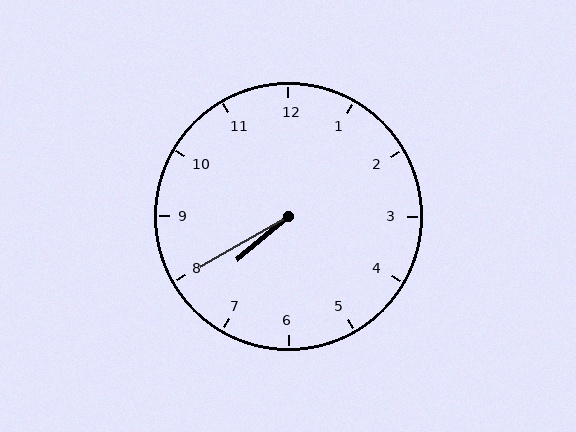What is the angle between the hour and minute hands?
Approximately 10 degrees.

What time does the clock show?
7:40.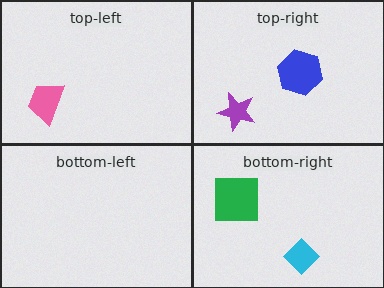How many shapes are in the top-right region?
2.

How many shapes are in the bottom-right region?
2.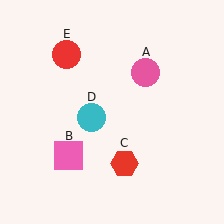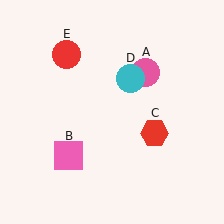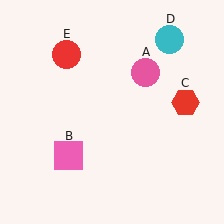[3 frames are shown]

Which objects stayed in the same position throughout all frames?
Pink circle (object A) and pink square (object B) and red circle (object E) remained stationary.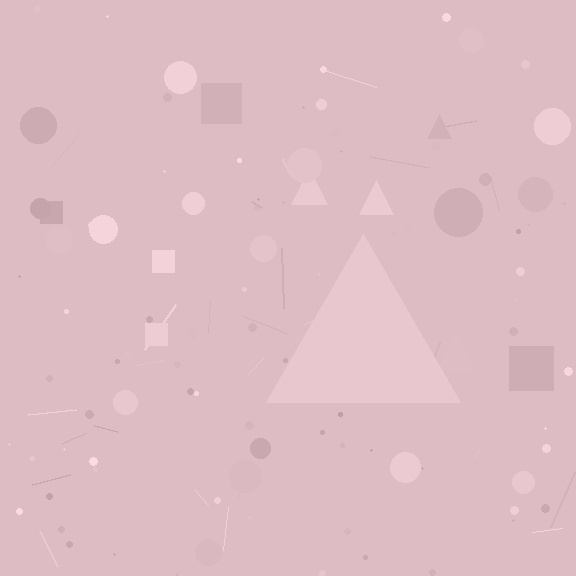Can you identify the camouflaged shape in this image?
The camouflaged shape is a triangle.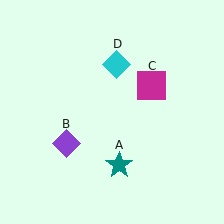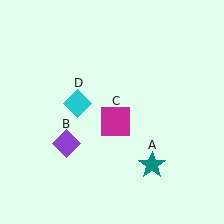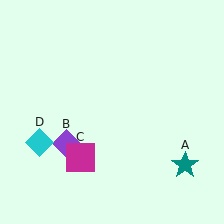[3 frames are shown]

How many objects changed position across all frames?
3 objects changed position: teal star (object A), magenta square (object C), cyan diamond (object D).